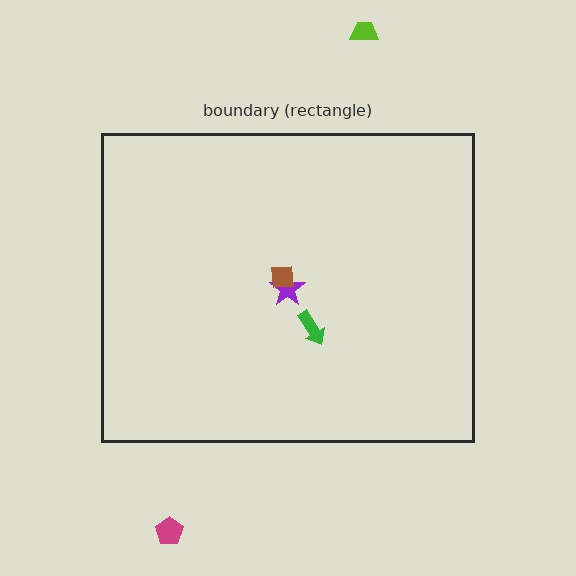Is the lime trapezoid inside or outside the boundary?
Outside.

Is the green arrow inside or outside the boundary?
Inside.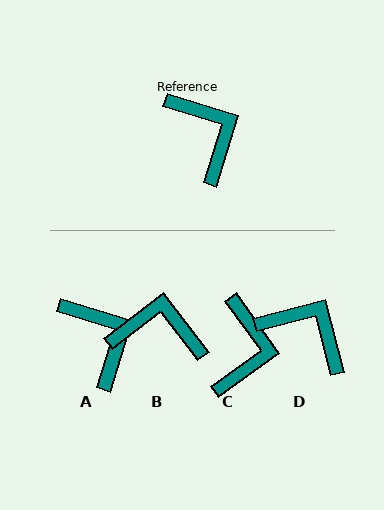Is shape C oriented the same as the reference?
No, it is off by about 37 degrees.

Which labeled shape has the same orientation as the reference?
A.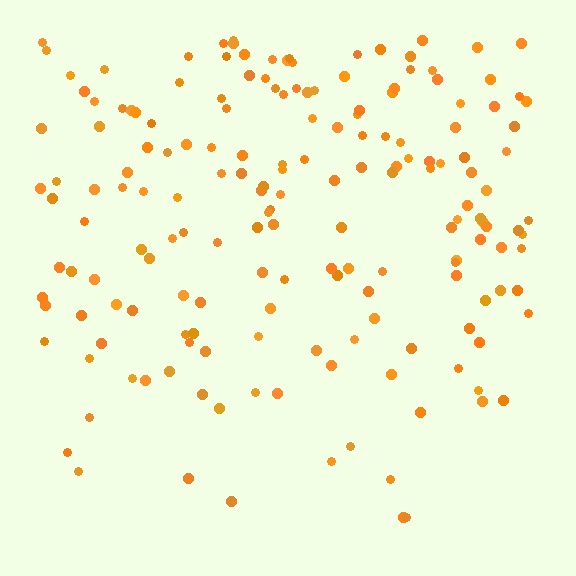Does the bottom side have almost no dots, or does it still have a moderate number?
Still a moderate number, just noticeably fewer than the top.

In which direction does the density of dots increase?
From bottom to top, with the top side densest.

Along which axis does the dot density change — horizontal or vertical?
Vertical.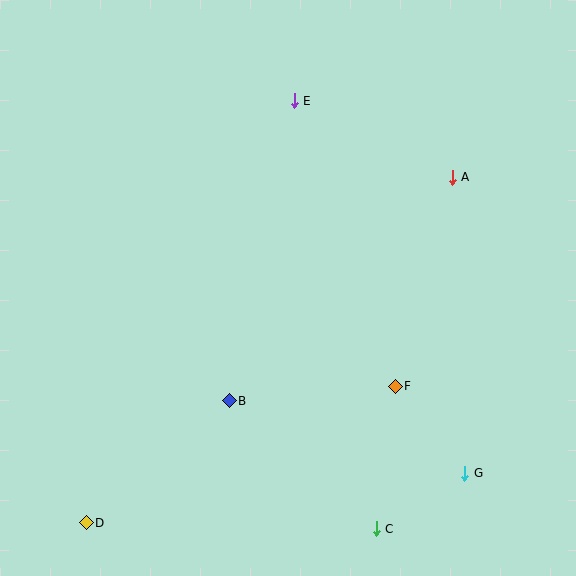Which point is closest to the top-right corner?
Point A is closest to the top-right corner.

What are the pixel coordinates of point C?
Point C is at (376, 529).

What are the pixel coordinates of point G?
Point G is at (465, 473).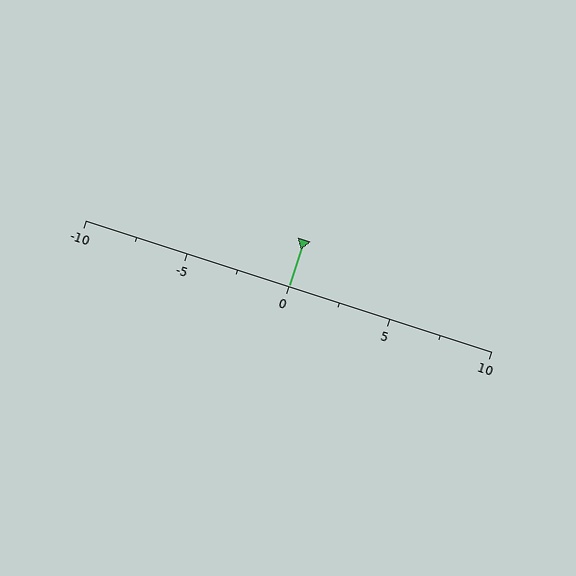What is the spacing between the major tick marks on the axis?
The major ticks are spaced 5 apart.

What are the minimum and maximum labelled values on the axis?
The axis runs from -10 to 10.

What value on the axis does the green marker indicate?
The marker indicates approximately 0.